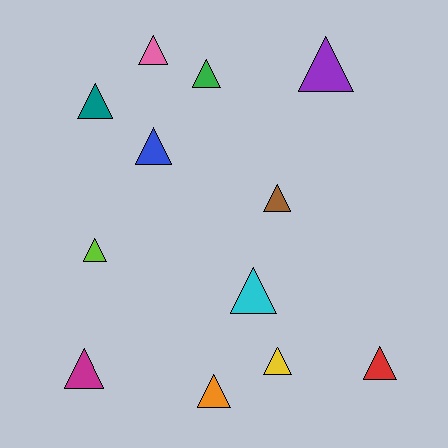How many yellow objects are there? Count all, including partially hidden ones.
There is 1 yellow object.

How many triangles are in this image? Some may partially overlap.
There are 12 triangles.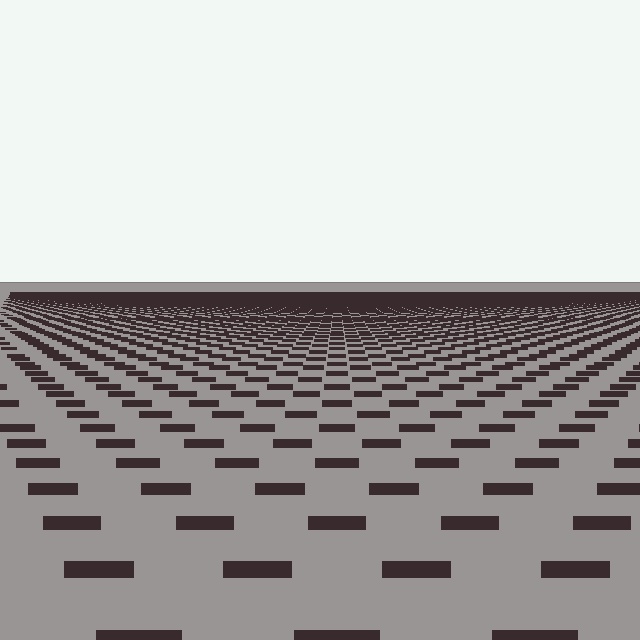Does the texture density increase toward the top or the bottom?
Density increases toward the top.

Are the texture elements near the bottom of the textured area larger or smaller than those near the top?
Larger. Near the bottom, elements are closer to the viewer and appear at a bigger on-screen size.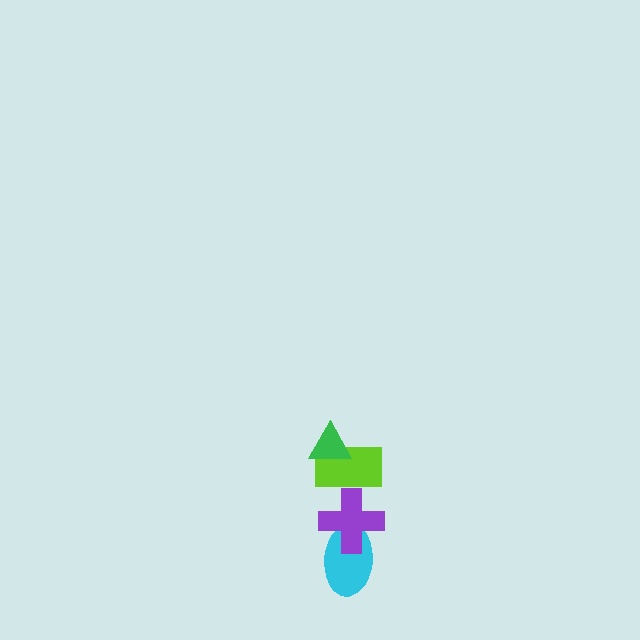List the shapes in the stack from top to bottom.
From top to bottom: the green triangle, the lime rectangle, the purple cross, the cyan ellipse.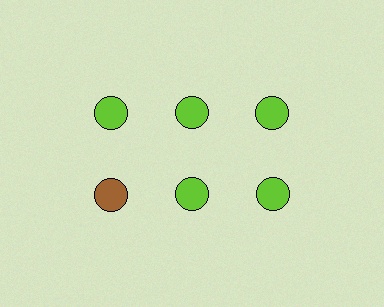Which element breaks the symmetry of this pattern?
The brown circle in the second row, leftmost column breaks the symmetry. All other shapes are lime circles.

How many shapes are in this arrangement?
There are 6 shapes arranged in a grid pattern.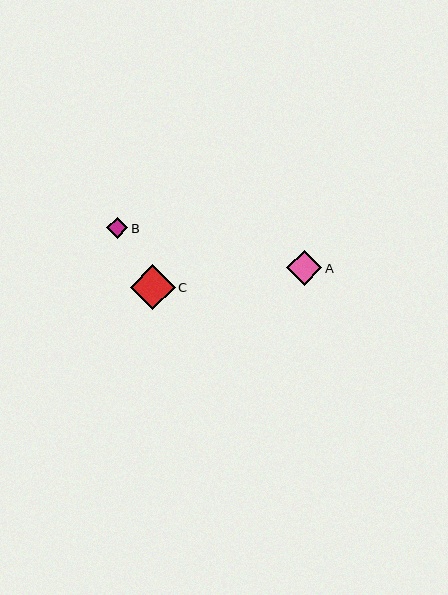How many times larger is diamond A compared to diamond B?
Diamond A is approximately 1.6 times the size of diamond B.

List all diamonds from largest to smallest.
From largest to smallest: C, A, B.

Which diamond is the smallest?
Diamond B is the smallest with a size of approximately 21 pixels.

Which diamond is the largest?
Diamond C is the largest with a size of approximately 45 pixels.